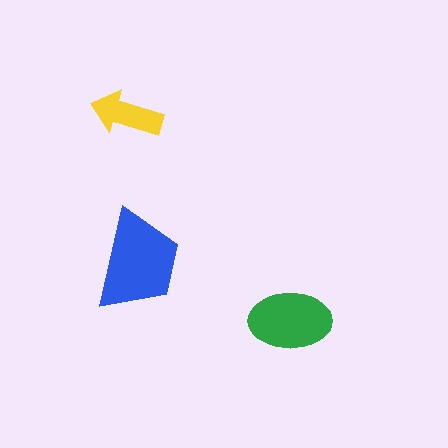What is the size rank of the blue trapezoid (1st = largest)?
1st.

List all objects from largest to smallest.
The blue trapezoid, the green ellipse, the yellow arrow.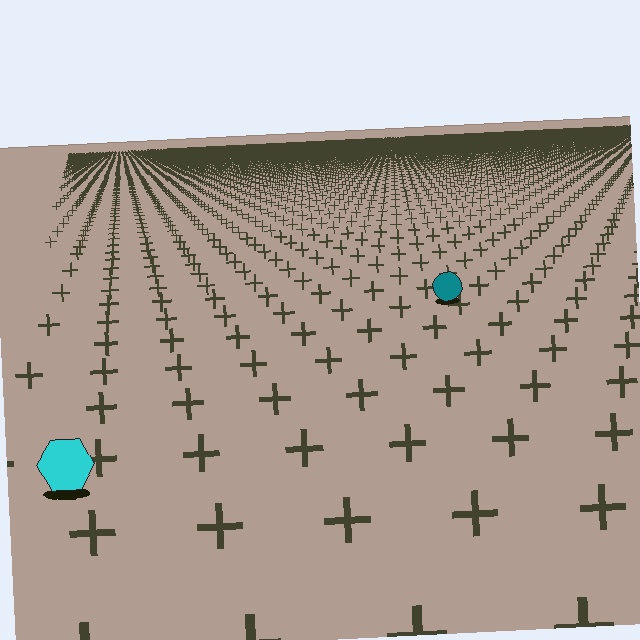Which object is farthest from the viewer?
The teal circle is farthest from the viewer. It appears smaller and the ground texture around it is denser.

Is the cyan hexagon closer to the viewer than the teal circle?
Yes. The cyan hexagon is closer — you can tell from the texture gradient: the ground texture is coarser near it.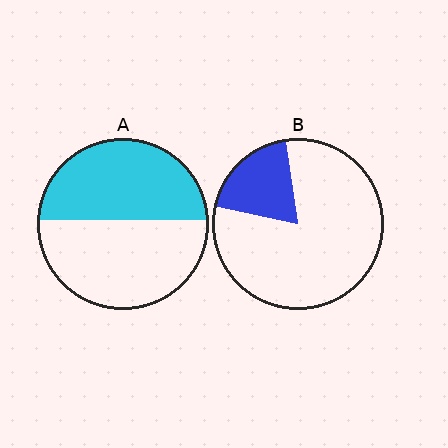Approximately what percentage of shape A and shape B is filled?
A is approximately 45% and B is approximately 20%.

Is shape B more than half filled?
No.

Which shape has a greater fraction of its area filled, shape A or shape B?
Shape A.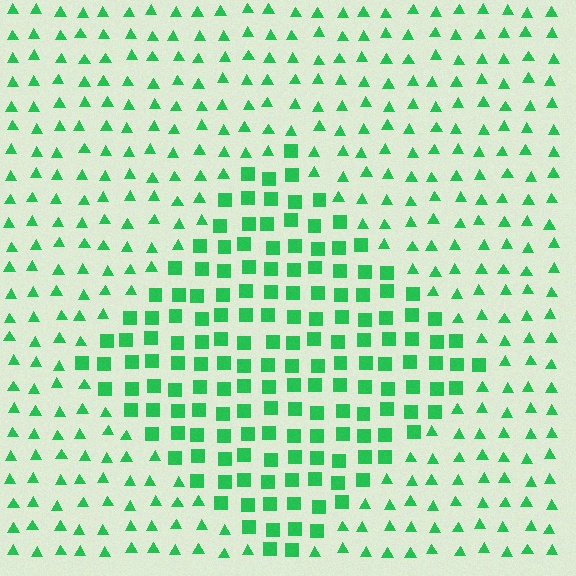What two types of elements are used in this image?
The image uses squares inside the diamond region and triangles outside it.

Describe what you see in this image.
The image is filled with small green elements arranged in a uniform grid. A diamond-shaped region contains squares, while the surrounding area contains triangles. The boundary is defined purely by the change in element shape.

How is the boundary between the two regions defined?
The boundary is defined by a change in element shape: squares inside vs. triangles outside. All elements share the same color and spacing.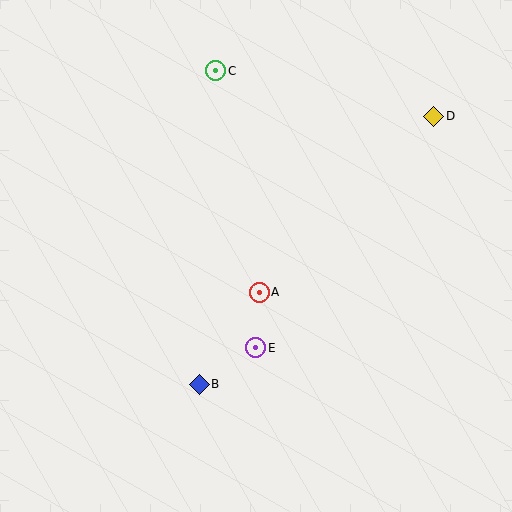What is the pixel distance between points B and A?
The distance between B and A is 110 pixels.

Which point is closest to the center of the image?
Point A at (259, 292) is closest to the center.